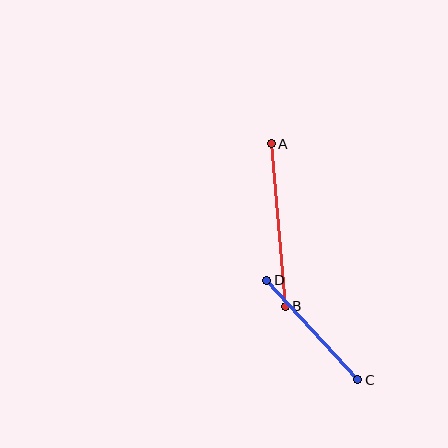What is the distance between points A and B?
The distance is approximately 163 pixels.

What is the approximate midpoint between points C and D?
The midpoint is at approximately (312, 330) pixels.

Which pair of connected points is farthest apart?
Points A and B are farthest apart.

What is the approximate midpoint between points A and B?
The midpoint is at approximately (278, 225) pixels.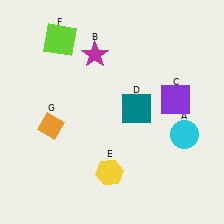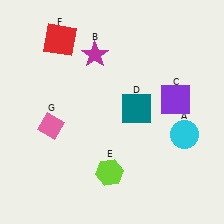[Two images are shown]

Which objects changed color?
E changed from yellow to lime. F changed from lime to red. G changed from orange to pink.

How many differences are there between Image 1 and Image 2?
There are 3 differences between the two images.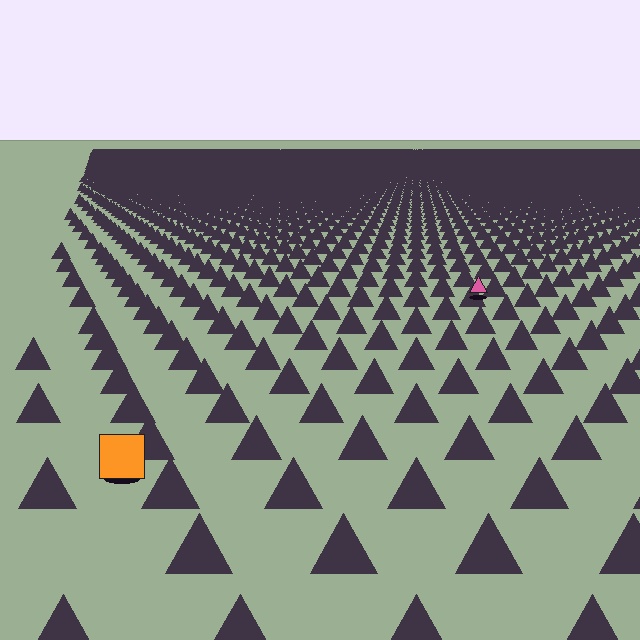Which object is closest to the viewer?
The orange square is closest. The texture marks near it are larger and more spread out.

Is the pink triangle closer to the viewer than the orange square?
No. The orange square is closer — you can tell from the texture gradient: the ground texture is coarser near it.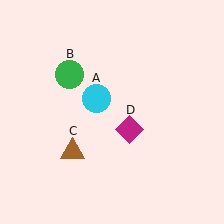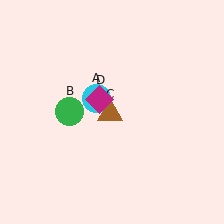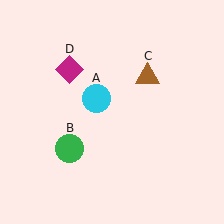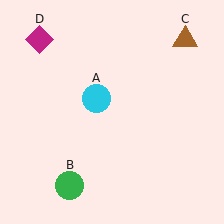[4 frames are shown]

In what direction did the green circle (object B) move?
The green circle (object B) moved down.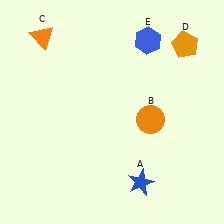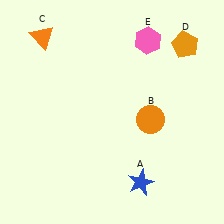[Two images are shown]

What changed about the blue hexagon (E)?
In Image 1, E is blue. In Image 2, it changed to pink.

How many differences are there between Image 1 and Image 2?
There is 1 difference between the two images.